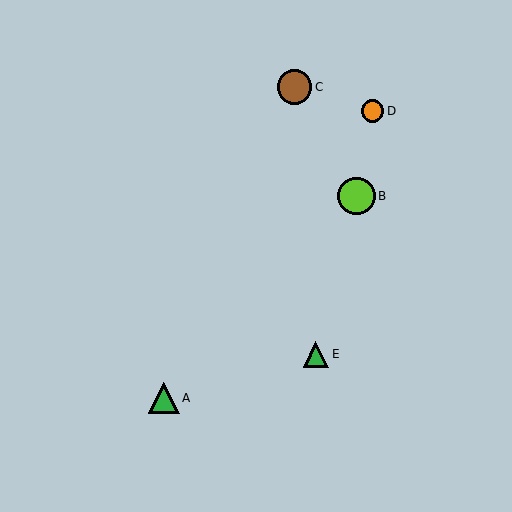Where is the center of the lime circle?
The center of the lime circle is at (356, 196).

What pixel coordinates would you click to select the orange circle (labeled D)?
Click at (373, 111) to select the orange circle D.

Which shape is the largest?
The lime circle (labeled B) is the largest.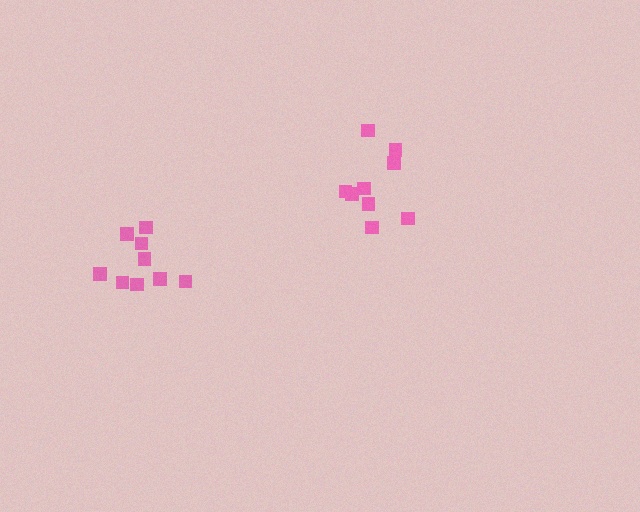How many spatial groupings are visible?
There are 2 spatial groupings.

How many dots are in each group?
Group 1: 9 dots, Group 2: 9 dots (18 total).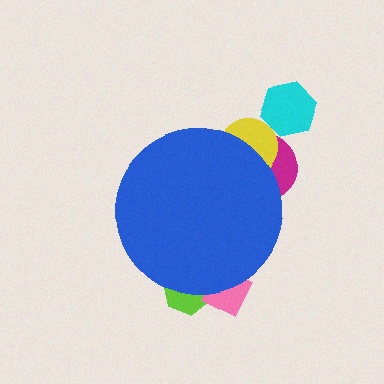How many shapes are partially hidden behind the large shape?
4 shapes are partially hidden.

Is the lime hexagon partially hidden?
Yes, the lime hexagon is partially hidden behind the blue circle.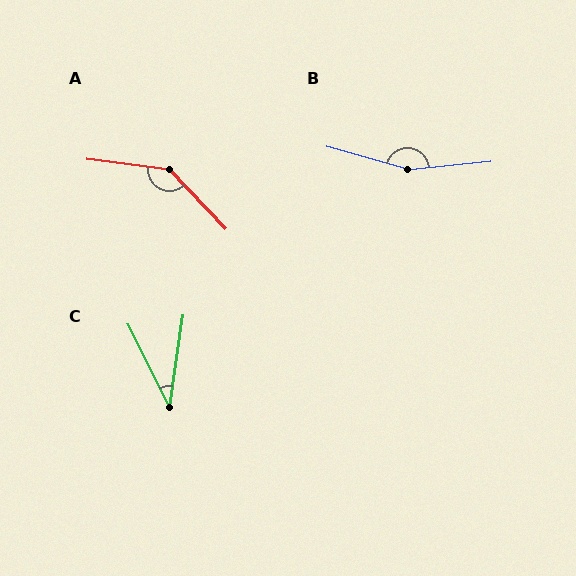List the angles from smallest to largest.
C (34°), A (141°), B (159°).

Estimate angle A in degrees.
Approximately 141 degrees.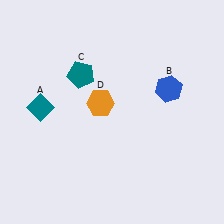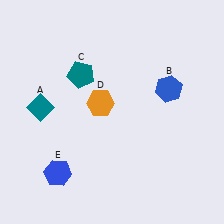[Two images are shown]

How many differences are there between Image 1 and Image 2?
There is 1 difference between the two images.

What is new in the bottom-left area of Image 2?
A blue hexagon (E) was added in the bottom-left area of Image 2.